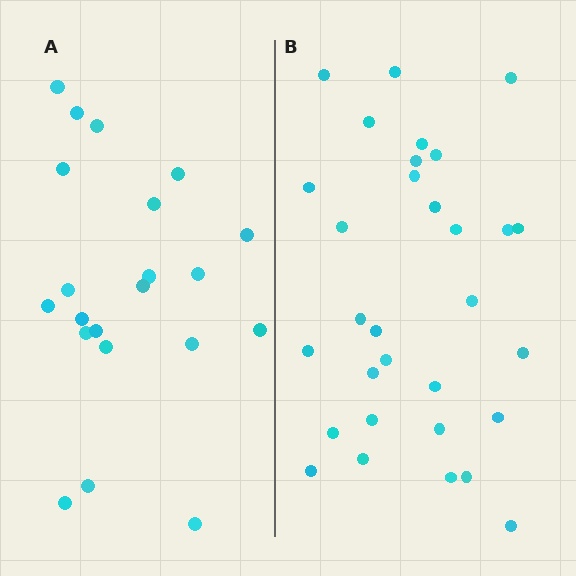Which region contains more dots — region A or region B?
Region B (the right region) has more dots.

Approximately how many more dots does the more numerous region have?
Region B has roughly 10 or so more dots than region A.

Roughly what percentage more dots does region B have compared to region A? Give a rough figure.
About 50% more.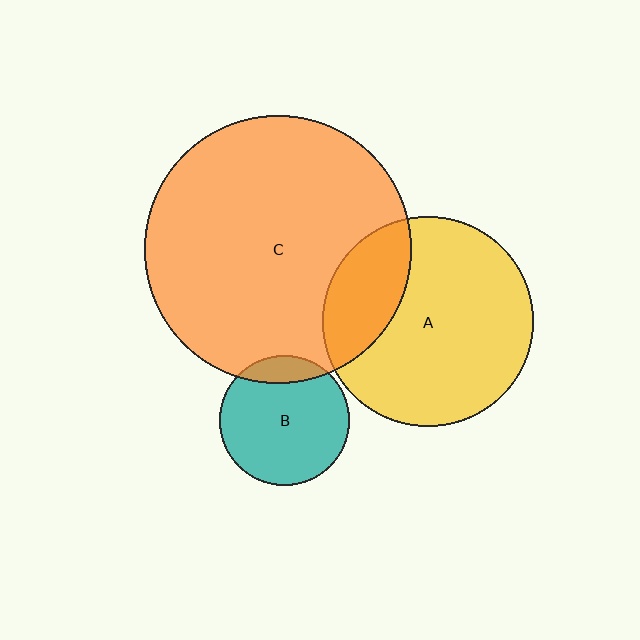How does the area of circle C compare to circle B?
Approximately 4.2 times.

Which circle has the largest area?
Circle C (orange).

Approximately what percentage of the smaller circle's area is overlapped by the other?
Approximately 15%.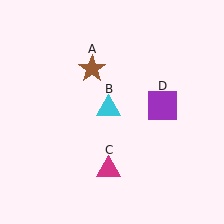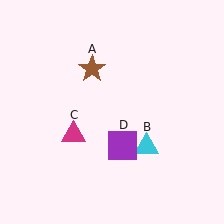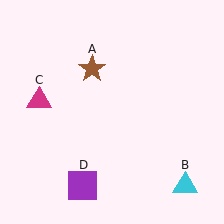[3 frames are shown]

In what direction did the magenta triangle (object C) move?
The magenta triangle (object C) moved up and to the left.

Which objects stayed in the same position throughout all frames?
Brown star (object A) remained stationary.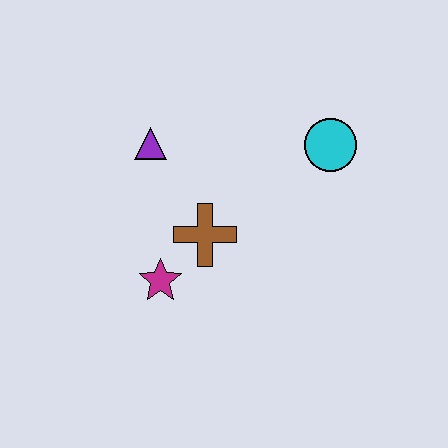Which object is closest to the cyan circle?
The brown cross is closest to the cyan circle.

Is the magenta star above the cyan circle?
No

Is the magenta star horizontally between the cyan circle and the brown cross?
No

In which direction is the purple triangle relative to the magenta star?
The purple triangle is above the magenta star.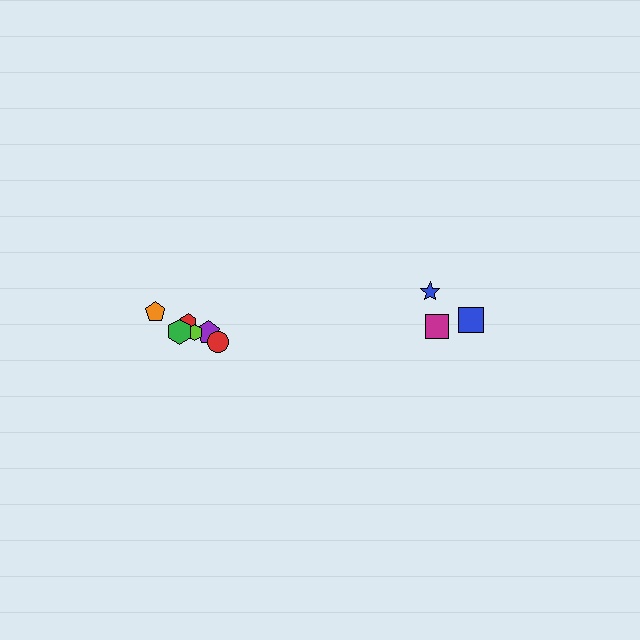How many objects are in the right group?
There are 3 objects.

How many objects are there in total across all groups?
There are 9 objects.